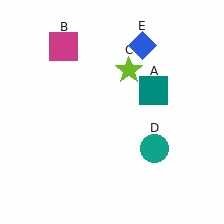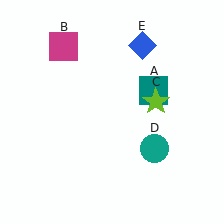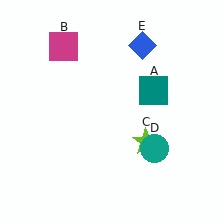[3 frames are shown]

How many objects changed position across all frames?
1 object changed position: lime star (object C).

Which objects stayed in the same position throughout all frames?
Teal square (object A) and magenta square (object B) and teal circle (object D) and blue diamond (object E) remained stationary.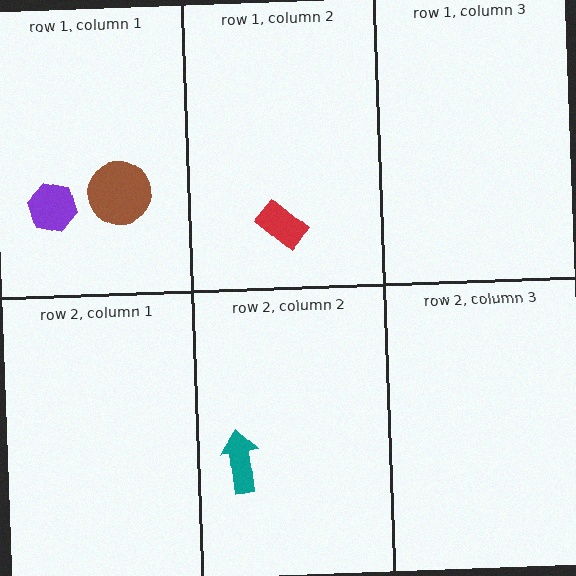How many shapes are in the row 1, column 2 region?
1.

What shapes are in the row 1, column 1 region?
The purple hexagon, the brown circle.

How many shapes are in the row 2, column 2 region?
1.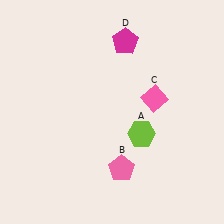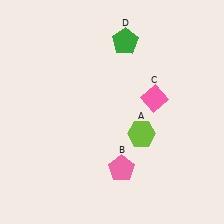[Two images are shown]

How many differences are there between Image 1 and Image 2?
There is 1 difference between the two images.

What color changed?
The pentagon (D) changed from magenta in Image 1 to green in Image 2.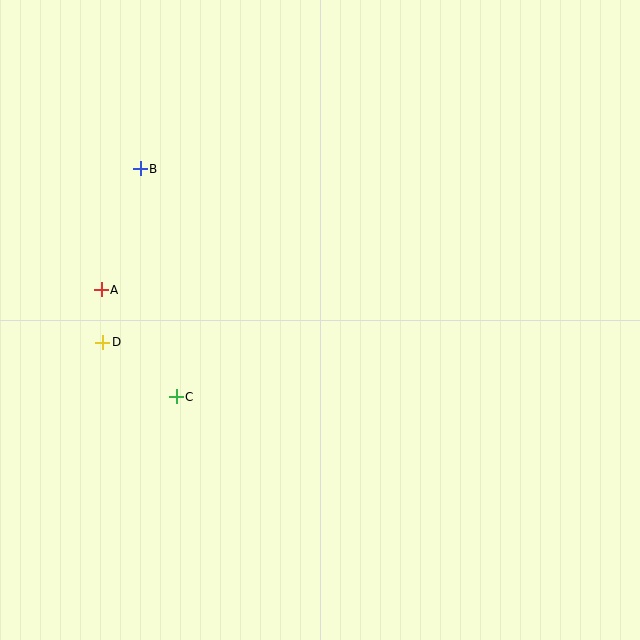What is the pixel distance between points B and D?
The distance between B and D is 177 pixels.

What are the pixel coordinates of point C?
Point C is at (176, 397).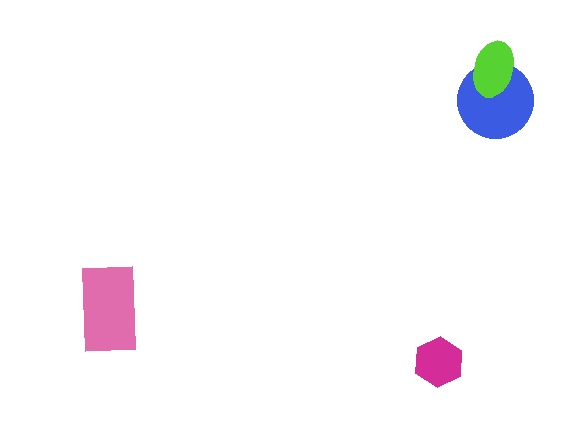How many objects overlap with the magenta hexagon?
0 objects overlap with the magenta hexagon.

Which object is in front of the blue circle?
The lime ellipse is in front of the blue circle.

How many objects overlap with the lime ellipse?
1 object overlaps with the lime ellipse.